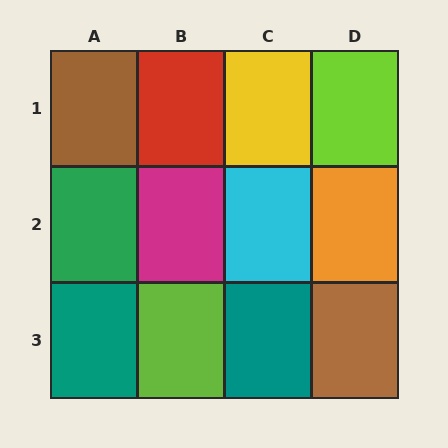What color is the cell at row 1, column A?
Brown.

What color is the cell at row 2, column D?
Orange.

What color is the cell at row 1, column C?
Yellow.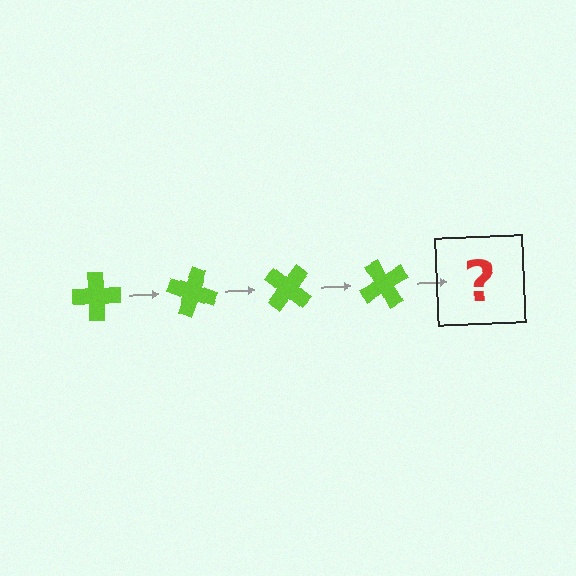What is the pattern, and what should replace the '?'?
The pattern is that the cross rotates 20 degrees each step. The '?' should be a lime cross rotated 80 degrees.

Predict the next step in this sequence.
The next step is a lime cross rotated 80 degrees.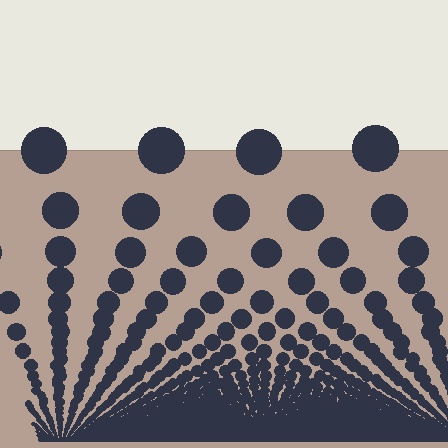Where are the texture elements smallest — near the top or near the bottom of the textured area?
Near the bottom.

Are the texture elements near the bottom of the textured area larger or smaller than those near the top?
Smaller. The gradient is inverted — elements near the bottom are smaller and denser.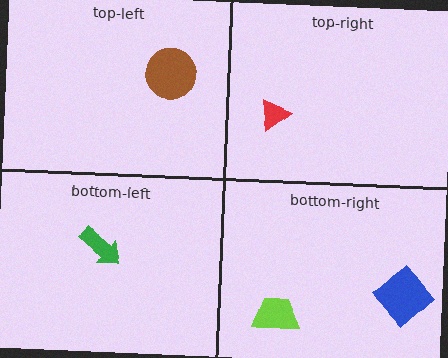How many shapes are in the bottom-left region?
1.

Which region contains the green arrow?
The bottom-left region.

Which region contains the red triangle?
The top-right region.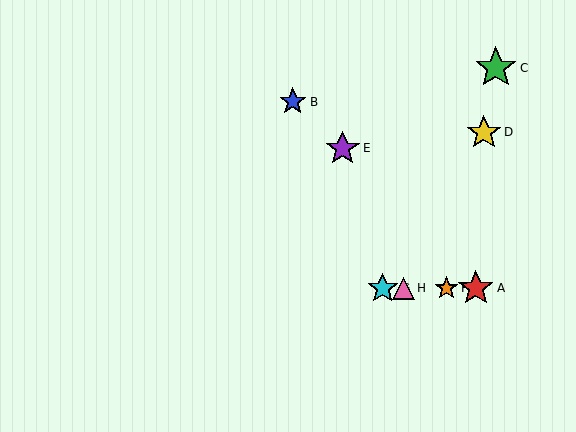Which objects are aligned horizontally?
Objects A, F, G, H are aligned horizontally.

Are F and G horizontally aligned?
Yes, both are at y≈288.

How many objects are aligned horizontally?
4 objects (A, F, G, H) are aligned horizontally.